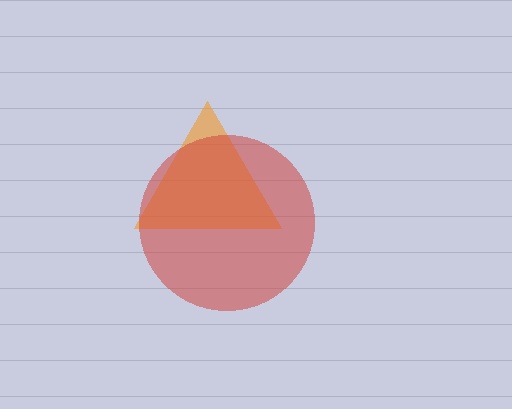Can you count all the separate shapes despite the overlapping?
Yes, there are 2 separate shapes.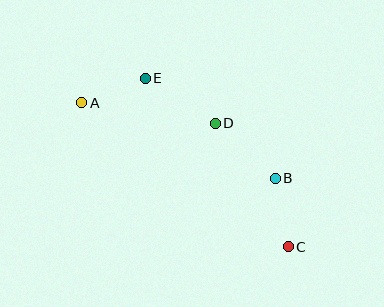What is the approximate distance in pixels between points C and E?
The distance between C and E is approximately 221 pixels.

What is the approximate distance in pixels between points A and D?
The distance between A and D is approximately 135 pixels.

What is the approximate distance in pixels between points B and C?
The distance between B and C is approximately 70 pixels.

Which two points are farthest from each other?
Points A and C are farthest from each other.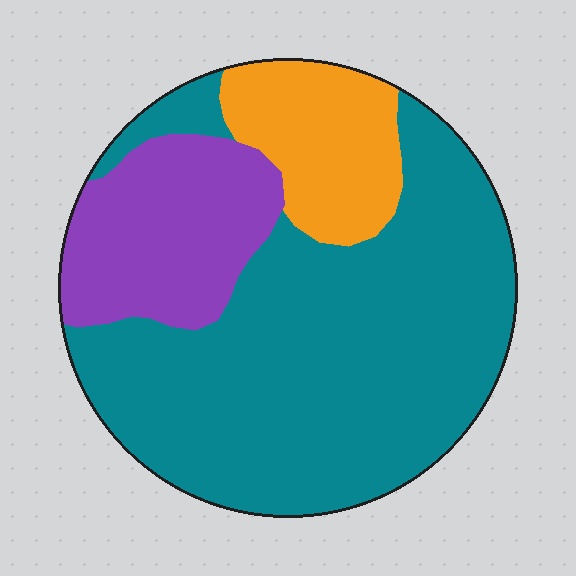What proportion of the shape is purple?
Purple takes up about one fifth (1/5) of the shape.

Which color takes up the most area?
Teal, at roughly 65%.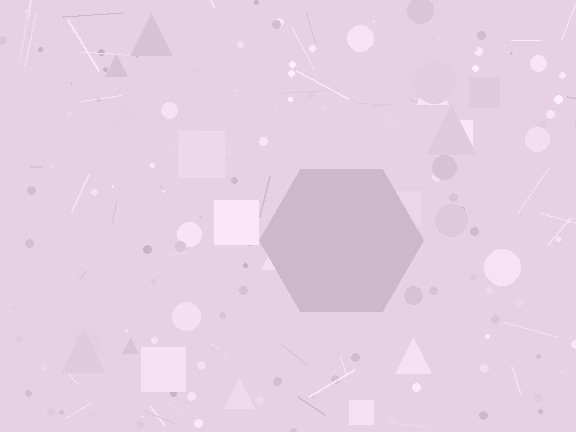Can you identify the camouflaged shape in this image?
The camouflaged shape is a hexagon.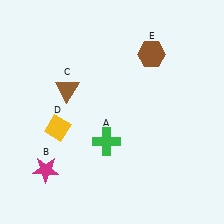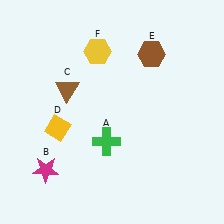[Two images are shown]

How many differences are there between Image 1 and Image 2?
There is 1 difference between the two images.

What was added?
A yellow hexagon (F) was added in Image 2.